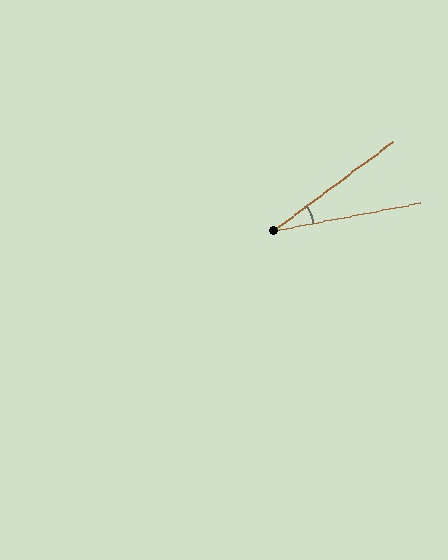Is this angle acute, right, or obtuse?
It is acute.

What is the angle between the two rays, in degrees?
Approximately 26 degrees.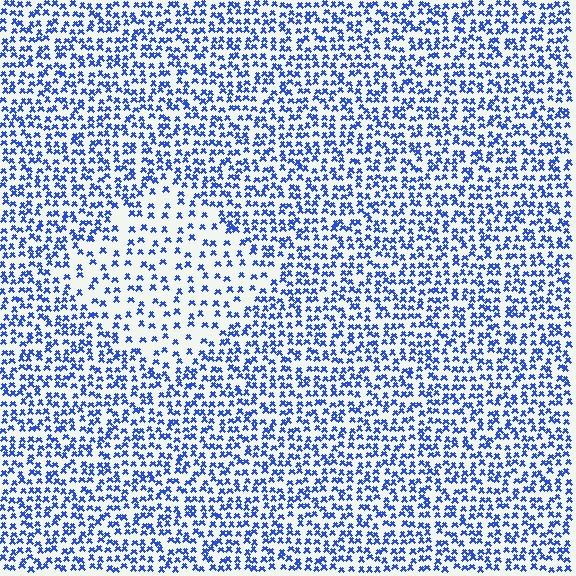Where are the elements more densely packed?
The elements are more densely packed outside the diamond boundary.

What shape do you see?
I see a diamond.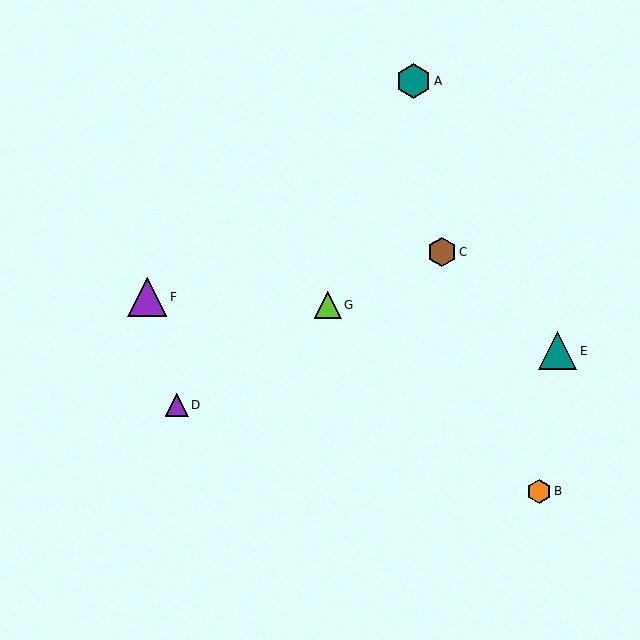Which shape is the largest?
The purple triangle (labeled F) is the largest.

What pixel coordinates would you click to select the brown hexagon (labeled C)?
Click at (442, 252) to select the brown hexagon C.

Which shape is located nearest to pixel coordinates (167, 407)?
The purple triangle (labeled D) at (177, 405) is nearest to that location.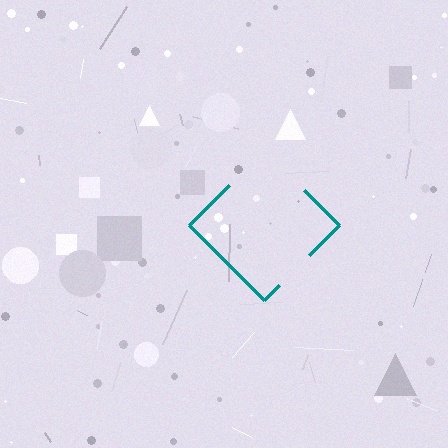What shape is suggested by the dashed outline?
The dashed outline suggests a diamond.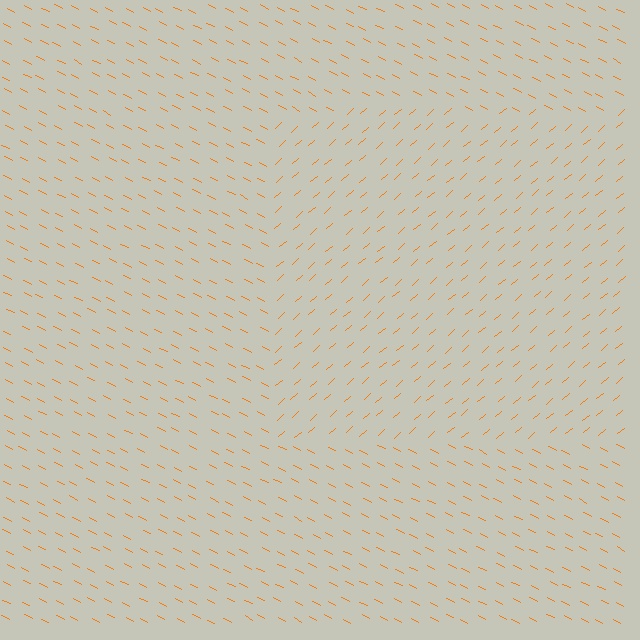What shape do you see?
I see a rectangle.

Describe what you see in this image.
The image is filled with small orange line segments. A rectangle region in the image has lines oriented differently from the surrounding lines, creating a visible texture boundary.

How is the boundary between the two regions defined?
The boundary is defined purely by a change in line orientation (approximately 68 degrees difference). All lines are the same color and thickness.